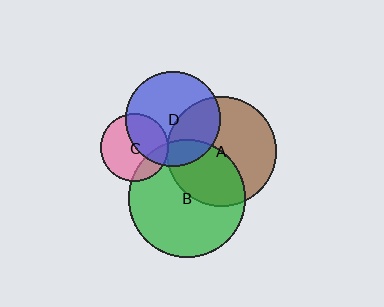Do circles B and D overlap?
Yes.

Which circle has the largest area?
Circle B (green).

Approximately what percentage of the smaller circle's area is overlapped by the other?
Approximately 15%.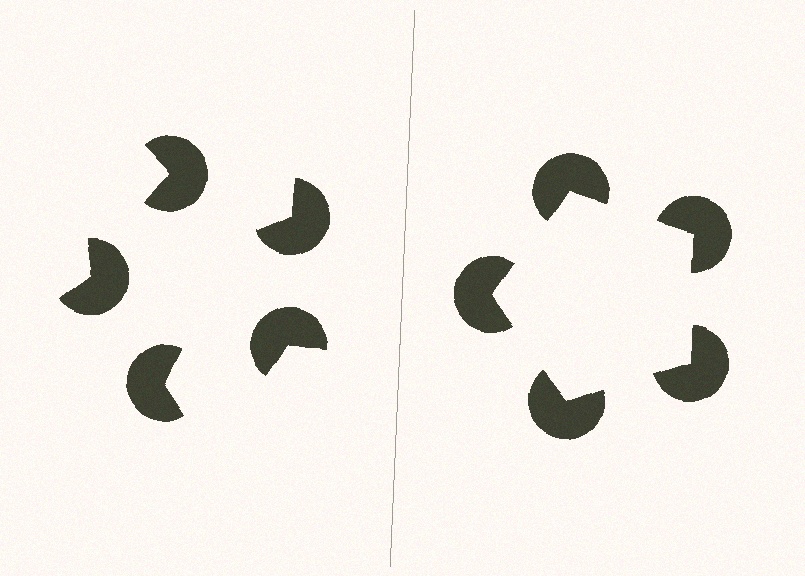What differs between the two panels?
The pac-man discs are positioned identically on both sides; only the wedge orientations differ. On the right they align to a pentagon; on the left they are misaligned.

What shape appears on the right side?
An illusory pentagon.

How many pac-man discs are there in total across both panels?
10 — 5 on each side.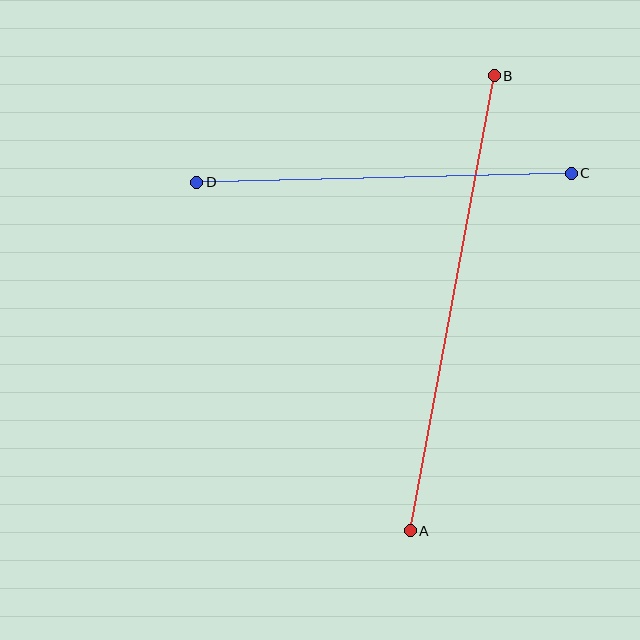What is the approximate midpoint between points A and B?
The midpoint is at approximately (452, 303) pixels.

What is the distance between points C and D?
The distance is approximately 374 pixels.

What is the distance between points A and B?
The distance is approximately 463 pixels.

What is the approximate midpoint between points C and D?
The midpoint is at approximately (384, 178) pixels.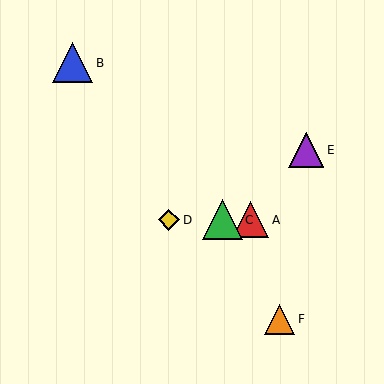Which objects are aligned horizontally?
Objects A, C, D are aligned horizontally.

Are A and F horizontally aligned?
No, A is at y≈220 and F is at y≈319.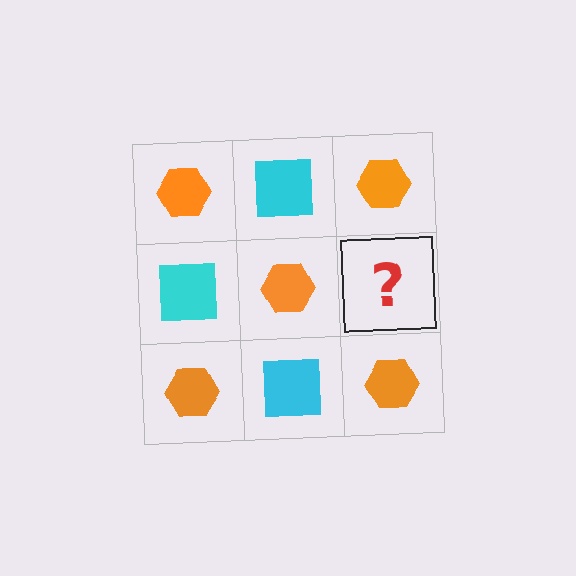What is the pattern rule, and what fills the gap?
The rule is that it alternates orange hexagon and cyan square in a checkerboard pattern. The gap should be filled with a cyan square.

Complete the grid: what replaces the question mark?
The question mark should be replaced with a cyan square.